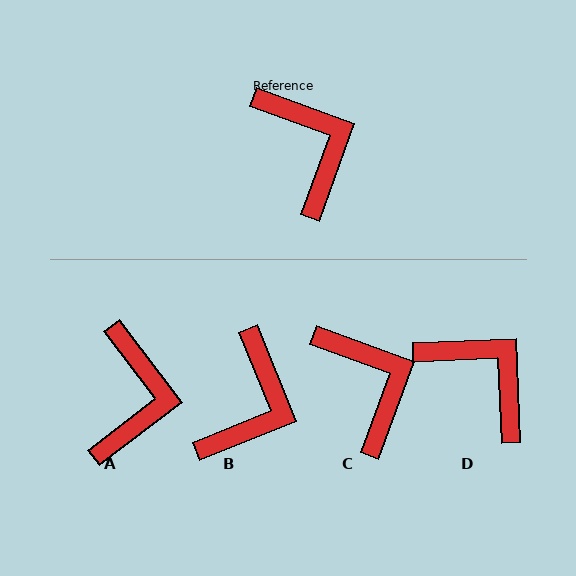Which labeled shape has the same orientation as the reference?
C.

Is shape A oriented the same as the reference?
No, it is off by about 33 degrees.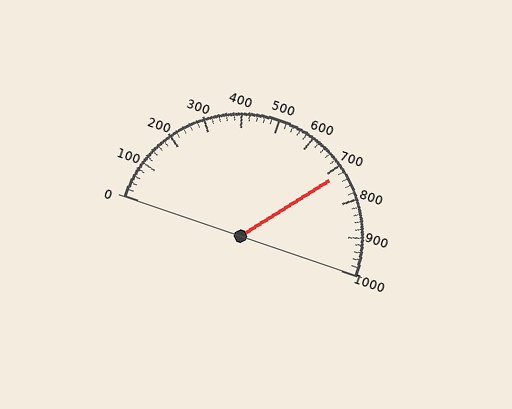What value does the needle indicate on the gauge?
The needle indicates approximately 720.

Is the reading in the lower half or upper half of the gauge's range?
The reading is in the upper half of the range (0 to 1000).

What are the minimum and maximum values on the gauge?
The gauge ranges from 0 to 1000.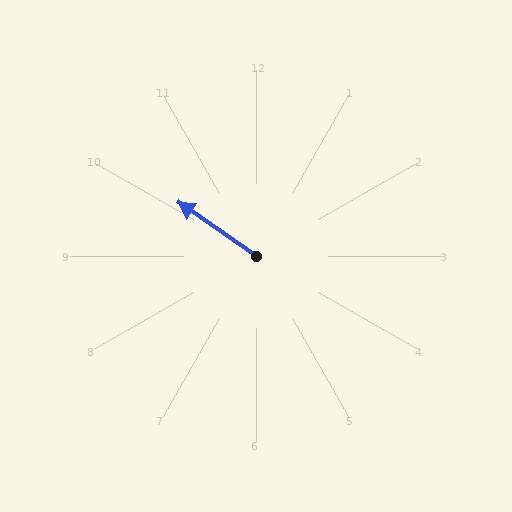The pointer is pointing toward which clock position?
Roughly 10 o'clock.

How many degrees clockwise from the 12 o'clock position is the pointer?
Approximately 305 degrees.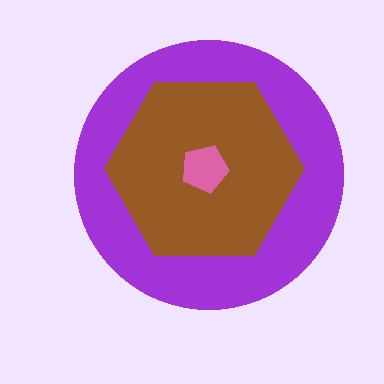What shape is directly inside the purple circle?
The brown hexagon.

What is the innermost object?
The pink pentagon.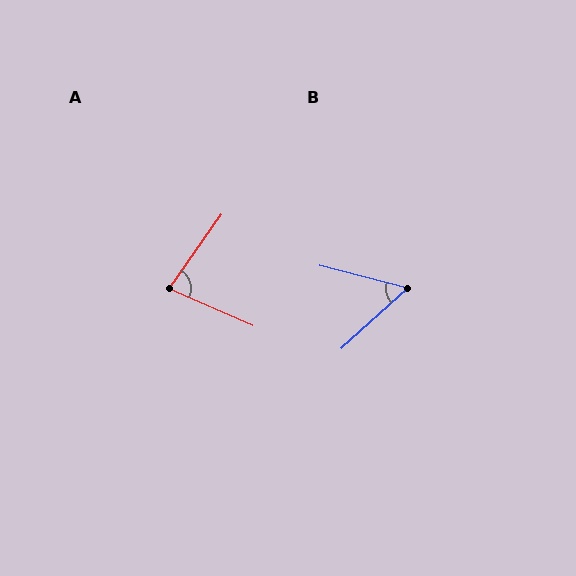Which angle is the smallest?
B, at approximately 57 degrees.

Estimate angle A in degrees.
Approximately 79 degrees.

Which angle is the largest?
A, at approximately 79 degrees.